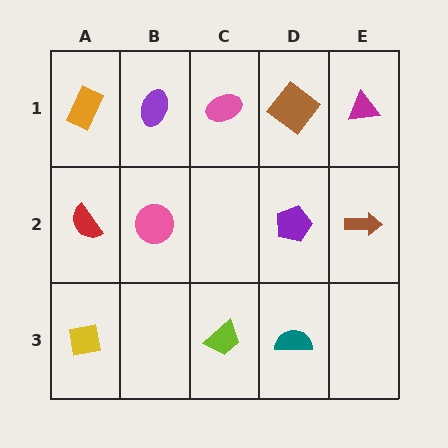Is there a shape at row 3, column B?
No, that cell is empty.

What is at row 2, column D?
A purple pentagon.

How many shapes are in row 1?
5 shapes.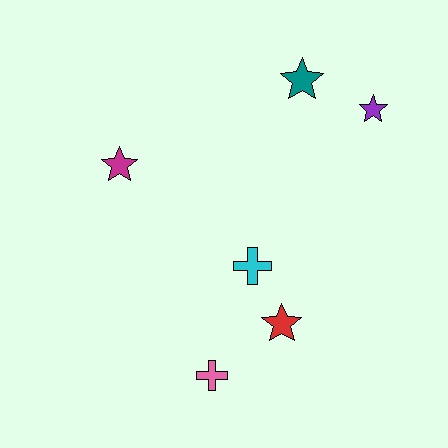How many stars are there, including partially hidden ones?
There are 4 stars.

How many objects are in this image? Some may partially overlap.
There are 6 objects.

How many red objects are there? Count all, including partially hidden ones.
There is 1 red object.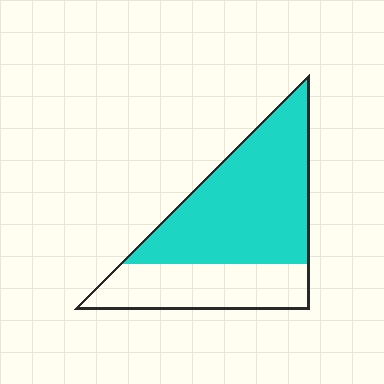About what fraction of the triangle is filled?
About two thirds (2/3).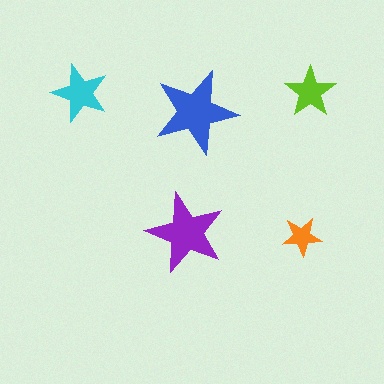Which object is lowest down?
The orange star is bottommost.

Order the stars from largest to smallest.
the blue one, the purple one, the cyan one, the lime one, the orange one.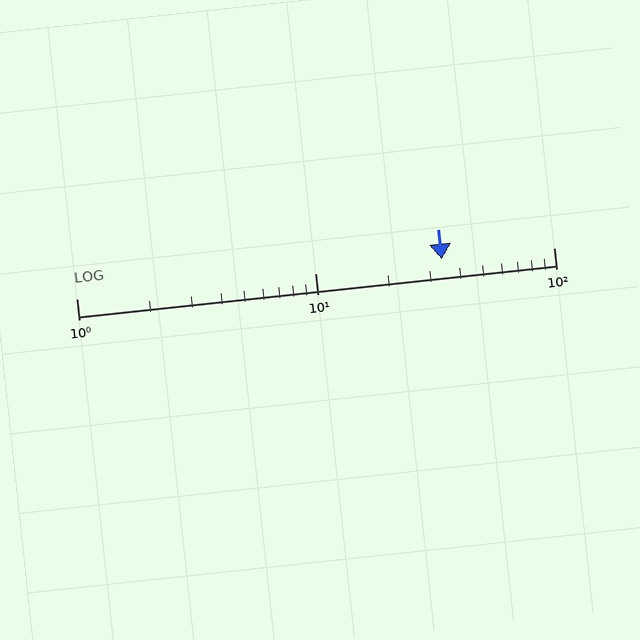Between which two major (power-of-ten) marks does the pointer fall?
The pointer is between 10 and 100.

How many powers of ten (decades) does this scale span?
The scale spans 2 decades, from 1 to 100.